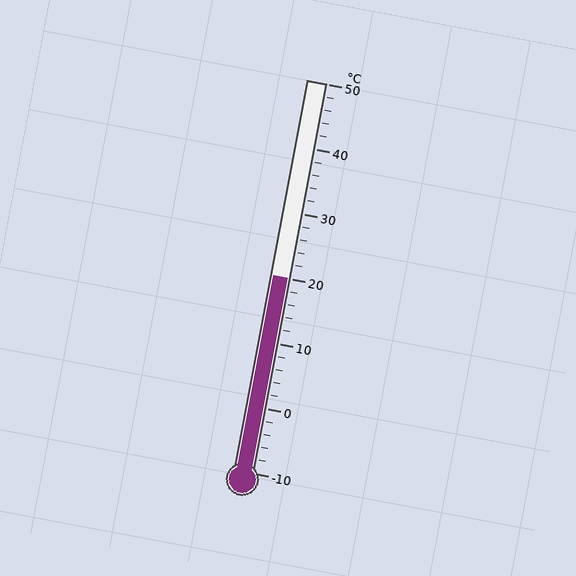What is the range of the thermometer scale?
The thermometer scale ranges from -10°C to 50°C.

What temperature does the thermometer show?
The thermometer shows approximately 20°C.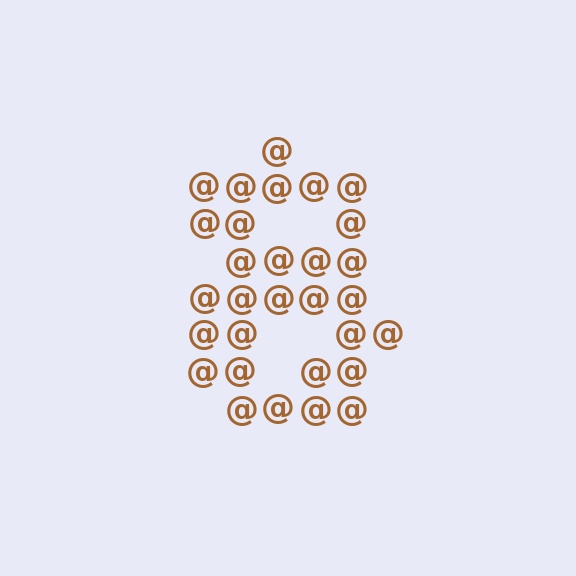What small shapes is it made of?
It is made of small at signs.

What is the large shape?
The large shape is the digit 8.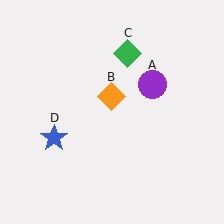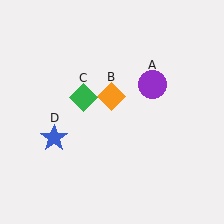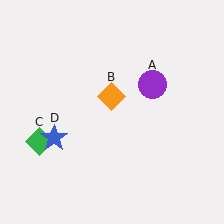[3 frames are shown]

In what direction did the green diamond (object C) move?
The green diamond (object C) moved down and to the left.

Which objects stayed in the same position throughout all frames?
Purple circle (object A) and orange diamond (object B) and blue star (object D) remained stationary.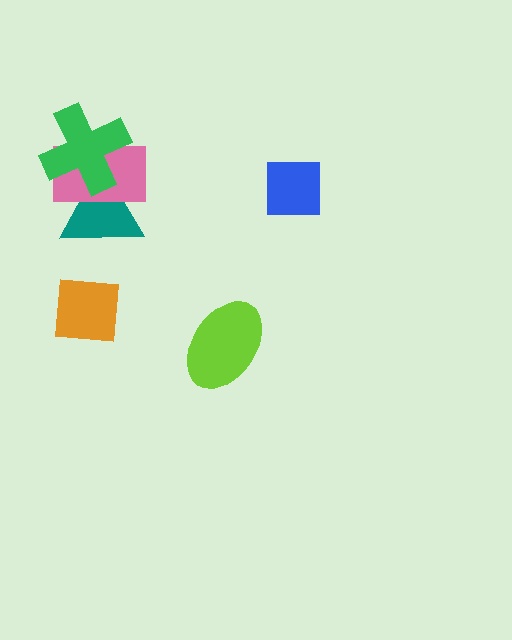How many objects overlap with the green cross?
2 objects overlap with the green cross.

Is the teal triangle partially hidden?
Yes, it is partially covered by another shape.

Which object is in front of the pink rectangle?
The green cross is in front of the pink rectangle.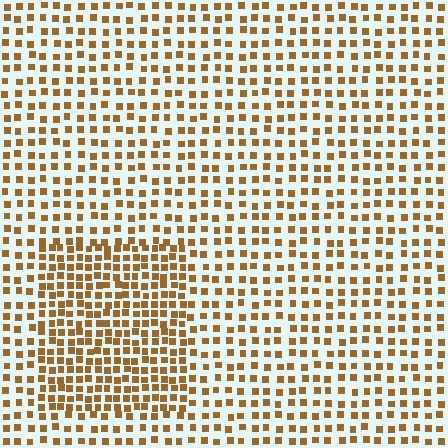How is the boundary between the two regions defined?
The boundary is defined by a change in element density (approximately 1.8x ratio). All elements are the same color, size, and shape.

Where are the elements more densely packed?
The elements are more densely packed inside the rectangle boundary.